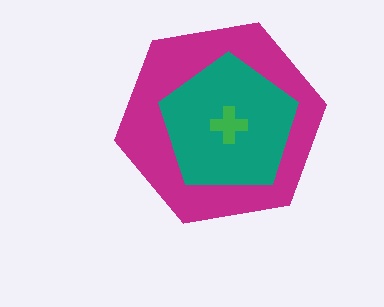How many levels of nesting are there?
3.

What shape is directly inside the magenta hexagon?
The teal pentagon.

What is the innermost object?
The green cross.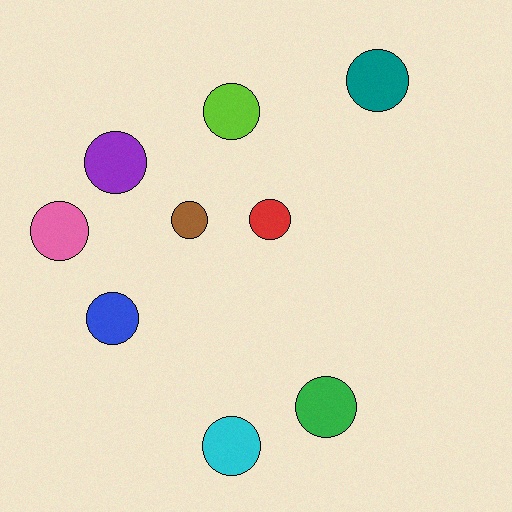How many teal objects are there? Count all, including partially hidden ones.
There is 1 teal object.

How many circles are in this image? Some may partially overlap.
There are 9 circles.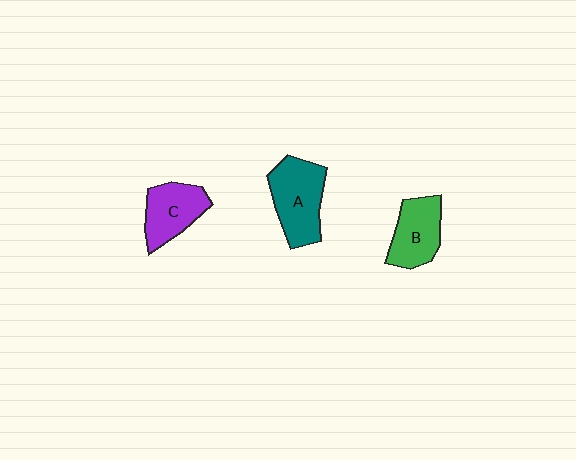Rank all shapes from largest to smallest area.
From largest to smallest: A (teal), C (purple), B (green).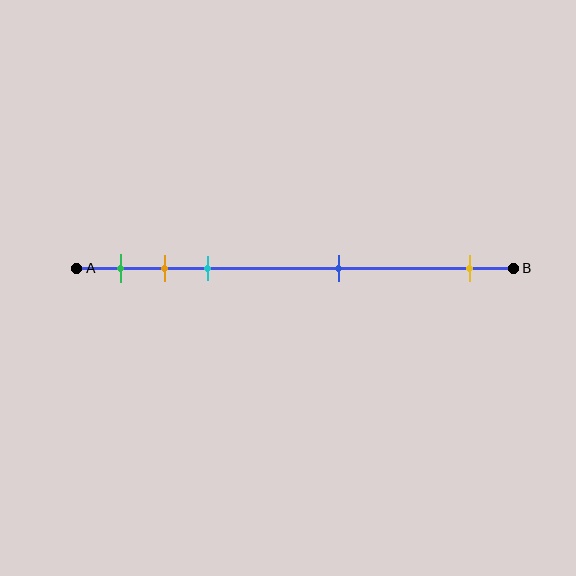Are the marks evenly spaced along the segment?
No, the marks are not evenly spaced.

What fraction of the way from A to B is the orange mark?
The orange mark is approximately 20% (0.2) of the way from A to B.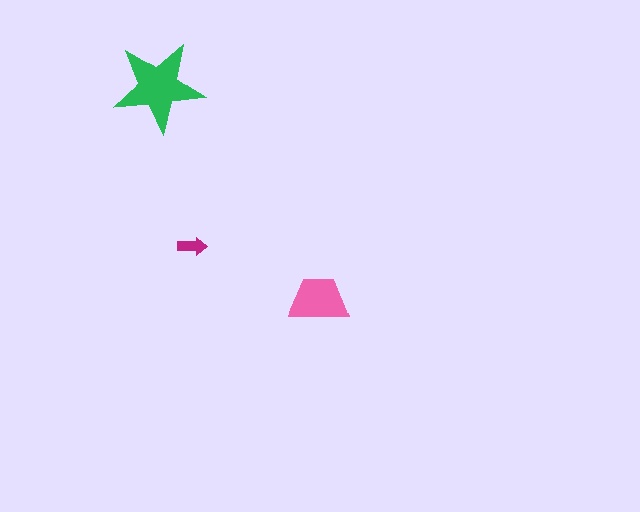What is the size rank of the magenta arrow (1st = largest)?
3rd.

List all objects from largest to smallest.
The green star, the pink trapezoid, the magenta arrow.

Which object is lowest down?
The pink trapezoid is bottommost.